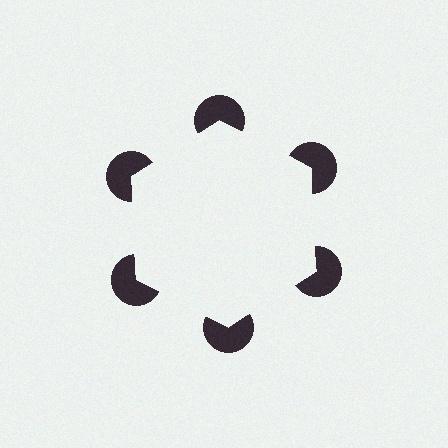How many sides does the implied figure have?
6 sides.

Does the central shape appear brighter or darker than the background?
It typically appears slightly brighter than the background, even though no actual brightness change is drawn.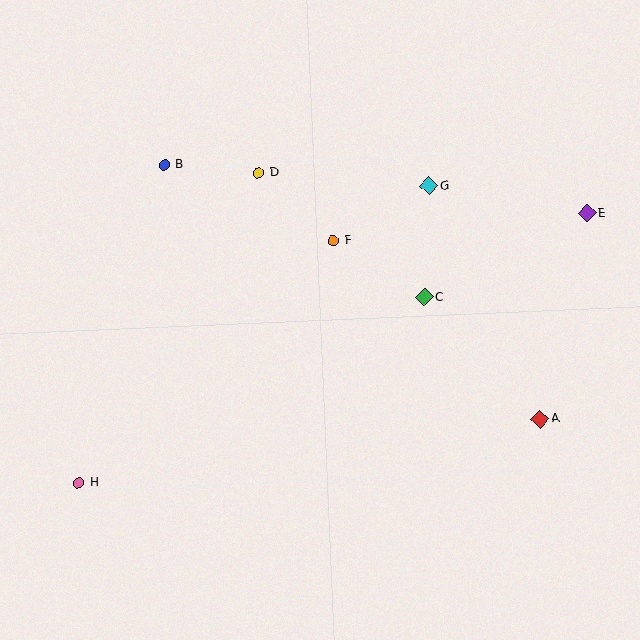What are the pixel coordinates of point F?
Point F is at (333, 240).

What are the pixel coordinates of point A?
Point A is at (540, 419).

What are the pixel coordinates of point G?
Point G is at (429, 186).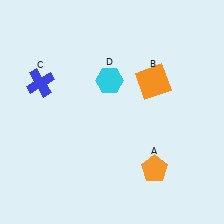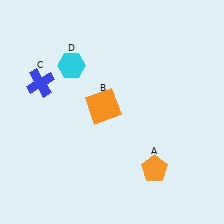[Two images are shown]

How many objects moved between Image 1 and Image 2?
2 objects moved between the two images.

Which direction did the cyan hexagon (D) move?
The cyan hexagon (D) moved left.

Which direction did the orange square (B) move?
The orange square (B) moved left.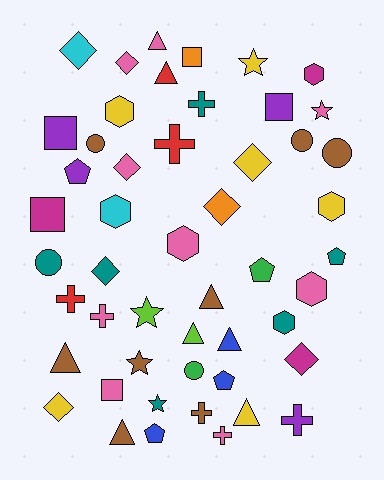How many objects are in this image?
There are 50 objects.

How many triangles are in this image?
There are 8 triangles.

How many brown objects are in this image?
There are 8 brown objects.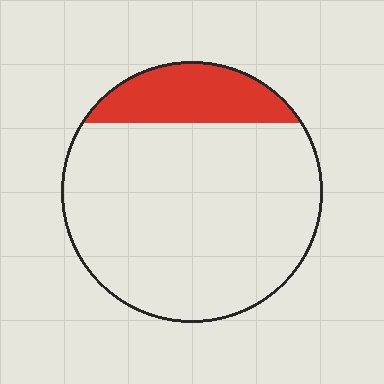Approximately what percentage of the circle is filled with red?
Approximately 20%.